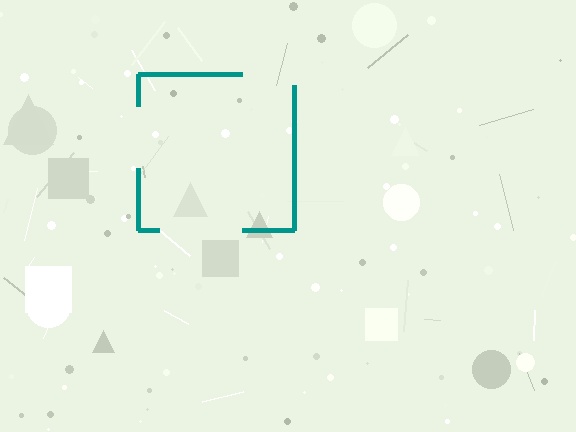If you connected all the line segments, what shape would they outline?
They would outline a square.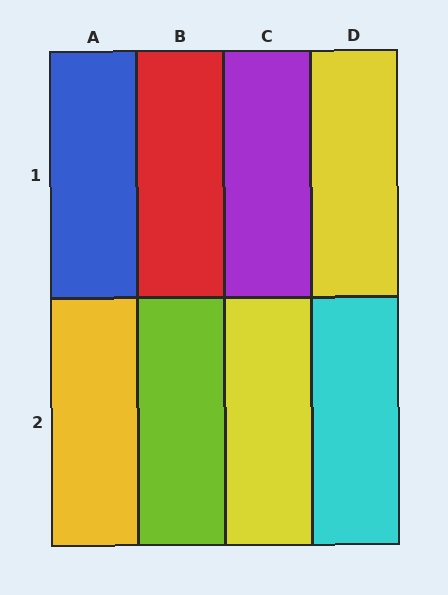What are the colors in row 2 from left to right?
Yellow, lime, yellow, cyan.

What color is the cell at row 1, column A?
Blue.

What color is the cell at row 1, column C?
Purple.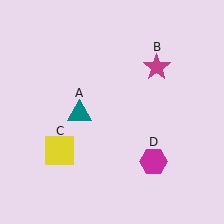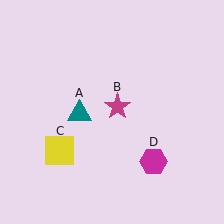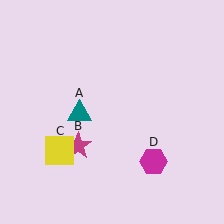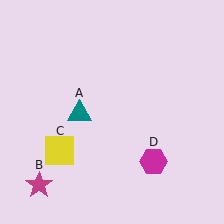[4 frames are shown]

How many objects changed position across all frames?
1 object changed position: magenta star (object B).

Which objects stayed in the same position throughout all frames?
Teal triangle (object A) and yellow square (object C) and magenta hexagon (object D) remained stationary.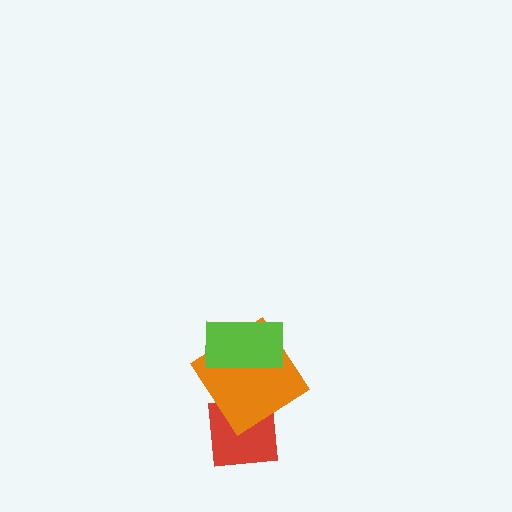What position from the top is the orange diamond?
The orange diamond is 2nd from the top.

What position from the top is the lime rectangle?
The lime rectangle is 1st from the top.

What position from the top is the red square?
The red square is 3rd from the top.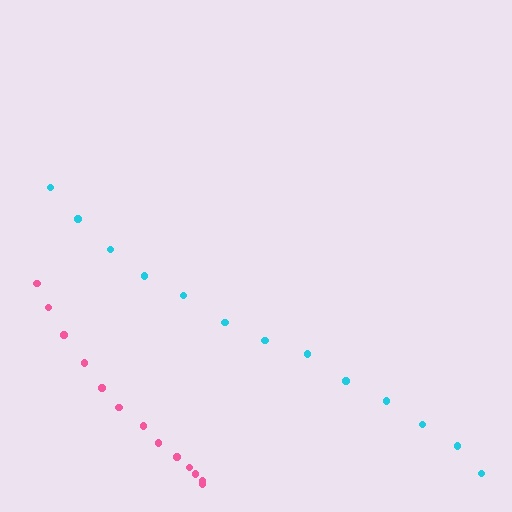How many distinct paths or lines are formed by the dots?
There are 2 distinct paths.